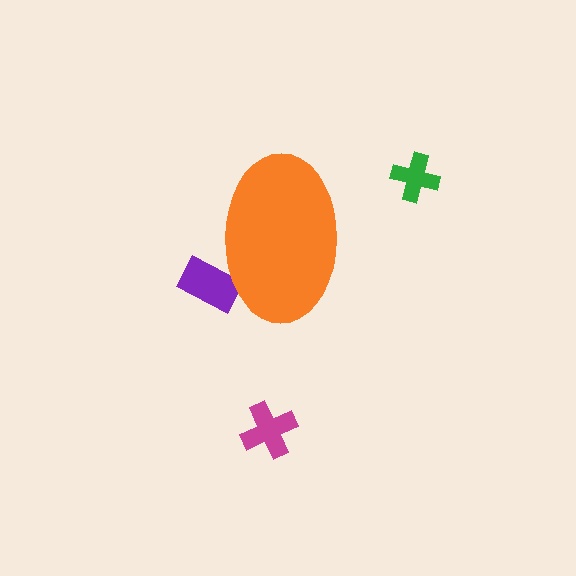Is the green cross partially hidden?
No, the green cross is fully visible.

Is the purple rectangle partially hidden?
Yes, the purple rectangle is partially hidden behind the orange ellipse.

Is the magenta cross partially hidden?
No, the magenta cross is fully visible.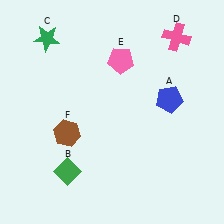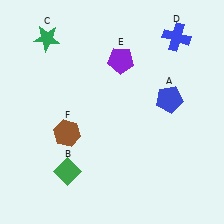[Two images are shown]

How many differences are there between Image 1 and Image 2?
There are 2 differences between the two images.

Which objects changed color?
D changed from pink to blue. E changed from pink to purple.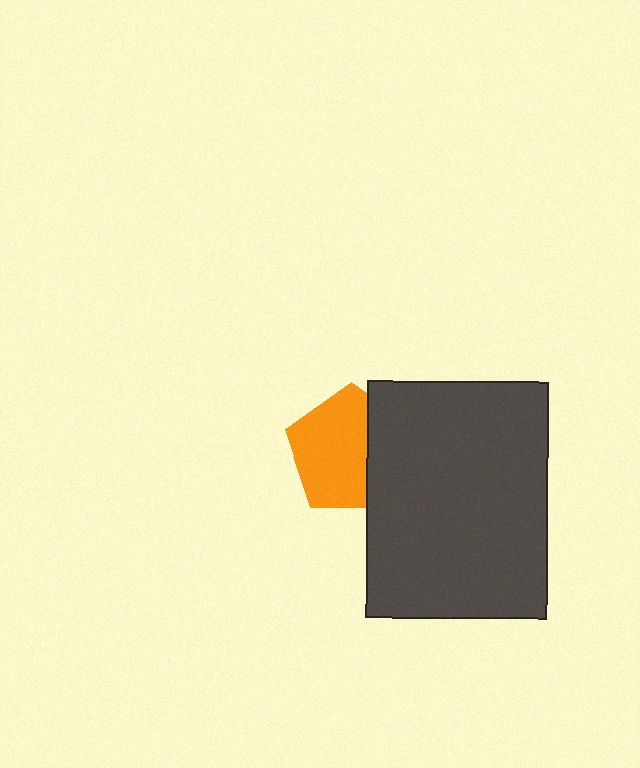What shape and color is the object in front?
The object in front is a dark gray rectangle.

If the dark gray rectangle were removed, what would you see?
You would see the complete orange pentagon.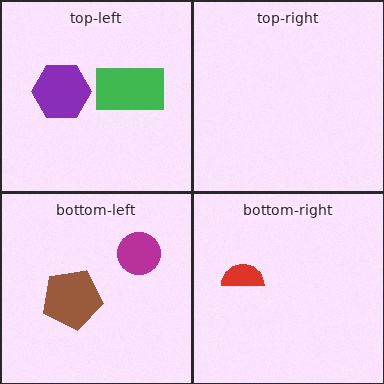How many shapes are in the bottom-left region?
2.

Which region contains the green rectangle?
The top-left region.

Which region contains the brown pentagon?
The bottom-left region.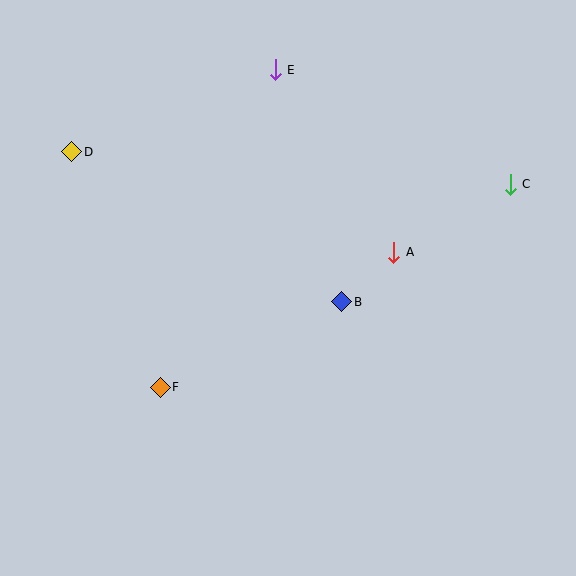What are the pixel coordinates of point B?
Point B is at (342, 302).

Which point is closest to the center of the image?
Point B at (342, 302) is closest to the center.